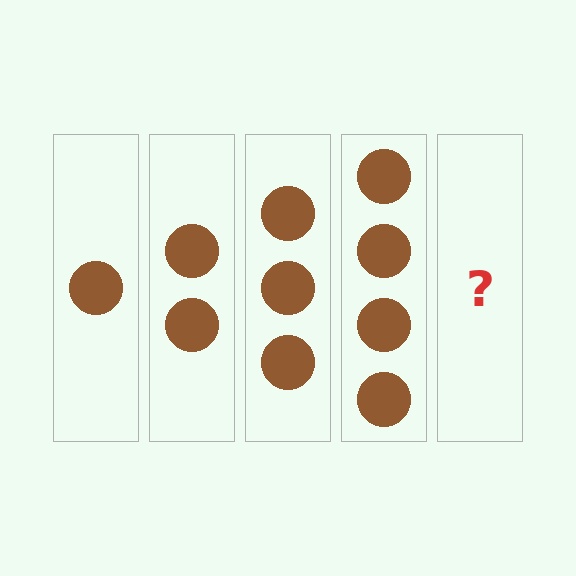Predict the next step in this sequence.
The next step is 5 circles.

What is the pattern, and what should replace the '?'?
The pattern is that each step adds one more circle. The '?' should be 5 circles.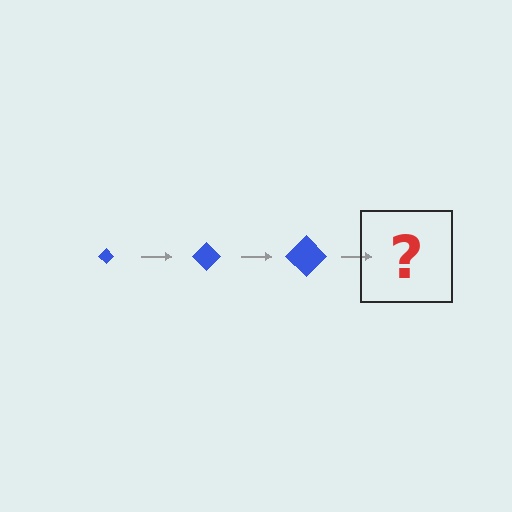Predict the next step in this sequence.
The next step is a blue diamond, larger than the previous one.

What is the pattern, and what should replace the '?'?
The pattern is that the diamond gets progressively larger each step. The '?' should be a blue diamond, larger than the previous one.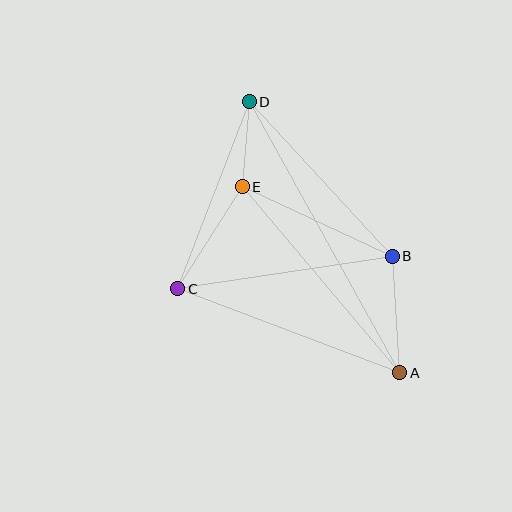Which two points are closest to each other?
Points D and E are closest to each other.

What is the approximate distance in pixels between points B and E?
The distance between B and E is approximately 165 pixels.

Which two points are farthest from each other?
Points A and D are farthest from each other.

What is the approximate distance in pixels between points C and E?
The distance between C and E is approximately 121 pixels.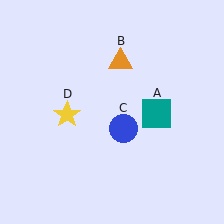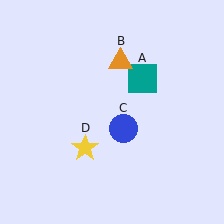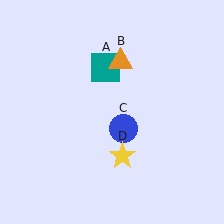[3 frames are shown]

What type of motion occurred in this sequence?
The teal square (object A), yellow star (object D) rotated counterclockwise around the center of the scene.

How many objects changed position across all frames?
2 objects changed position: teal square (object A), yellow star (object D).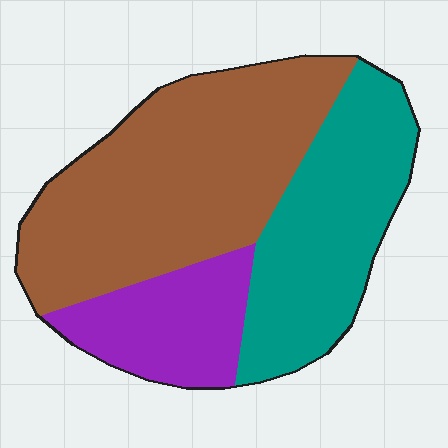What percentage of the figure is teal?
Teal covers roughly 30% of the figure.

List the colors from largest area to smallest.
From largest to smallest: brown, teal, purple.